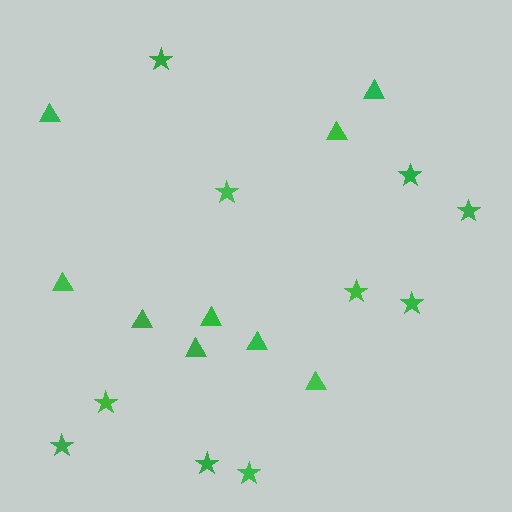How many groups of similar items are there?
There are 2 groups: one group of stars (10) and one group of triangles (9).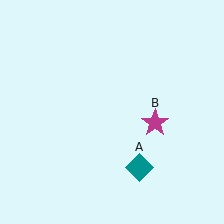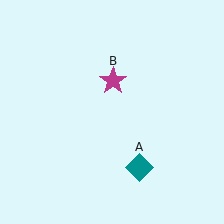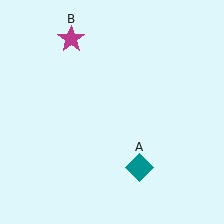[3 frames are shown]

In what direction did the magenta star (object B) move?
The magenta star (object B) moved up and to the left.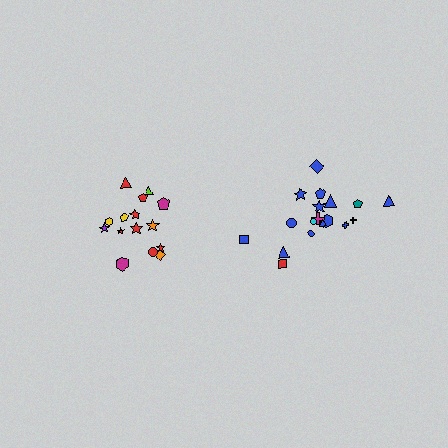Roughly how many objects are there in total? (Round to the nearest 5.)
Roughly 35 objects in total.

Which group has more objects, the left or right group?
The right group.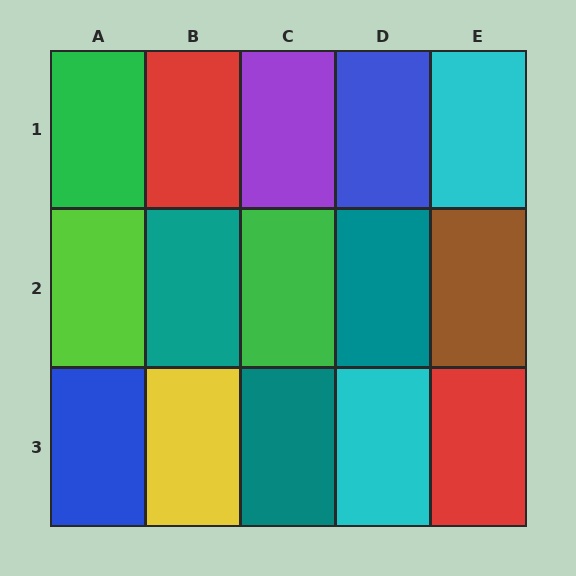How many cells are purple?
1 cell is purple.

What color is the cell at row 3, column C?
Teal.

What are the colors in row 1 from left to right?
Green, red, purple, blue, cyan.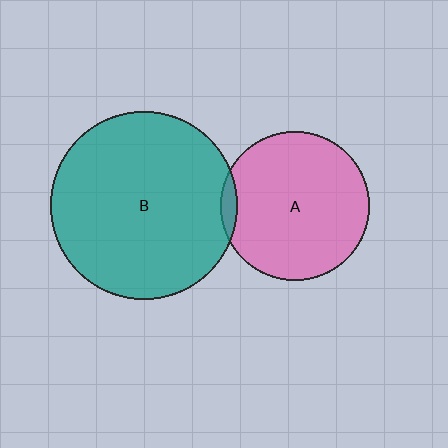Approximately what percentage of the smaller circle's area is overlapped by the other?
Approximately 5%.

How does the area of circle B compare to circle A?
Approximately 1.6 times.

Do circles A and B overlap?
Yes.